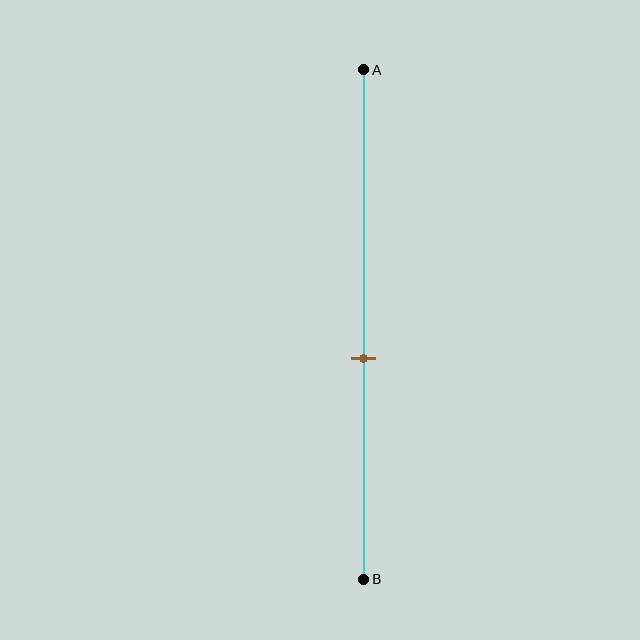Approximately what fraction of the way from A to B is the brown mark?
The brown mark is approximately 55% of the way from A to B.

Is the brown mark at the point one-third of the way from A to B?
No, the mark is at about 55% from A, not at the 33% one-third point.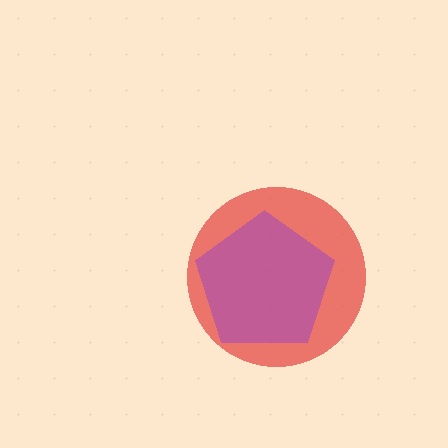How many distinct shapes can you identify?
There are 2 distinct shapes: a red circle, a purple pentagon.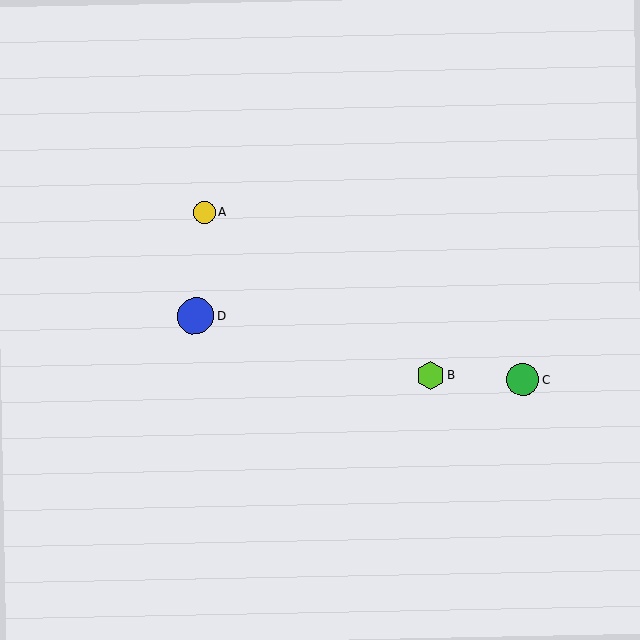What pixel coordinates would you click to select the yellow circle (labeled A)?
Click at (204, 213) to select the yellow circle A.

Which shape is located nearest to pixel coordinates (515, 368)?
The green circle (labeled C) at (523, 380) is nearest to that location.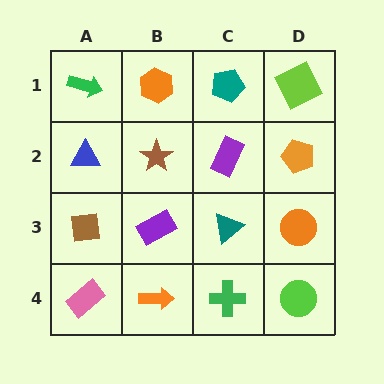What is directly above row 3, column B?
A brown star.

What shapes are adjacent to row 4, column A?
A brown square (row 3, column A), an orange arrow (row 4, column B).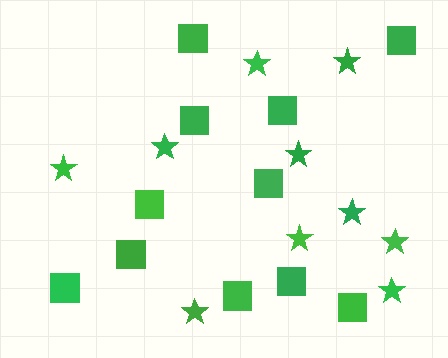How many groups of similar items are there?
There are 2 groups: one group of stars (10) and one group of squares (11).